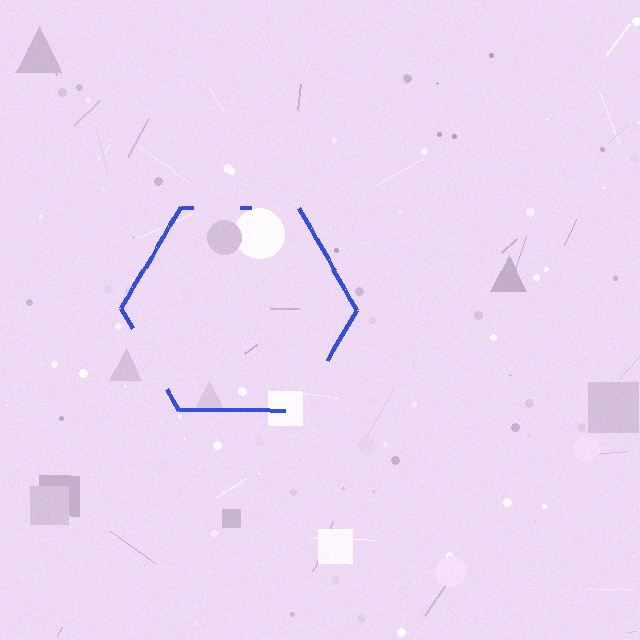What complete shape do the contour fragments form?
The contour fragments form a hexagon.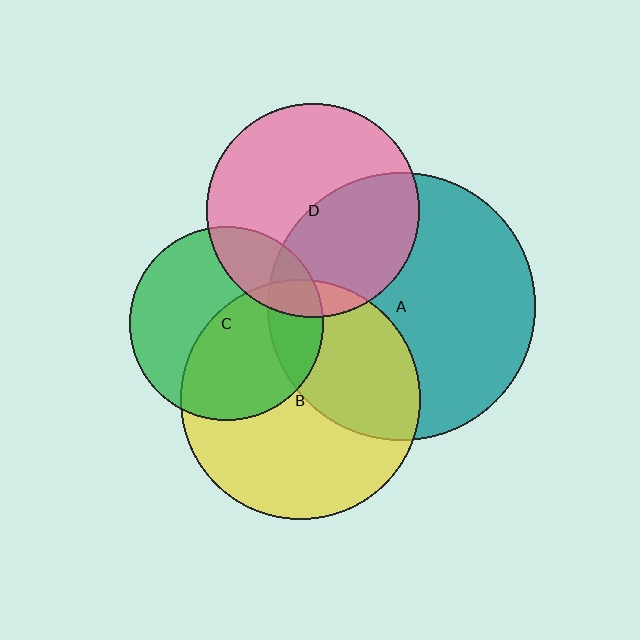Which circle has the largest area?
Circle A (teal).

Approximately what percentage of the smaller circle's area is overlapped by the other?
Approximately 50%.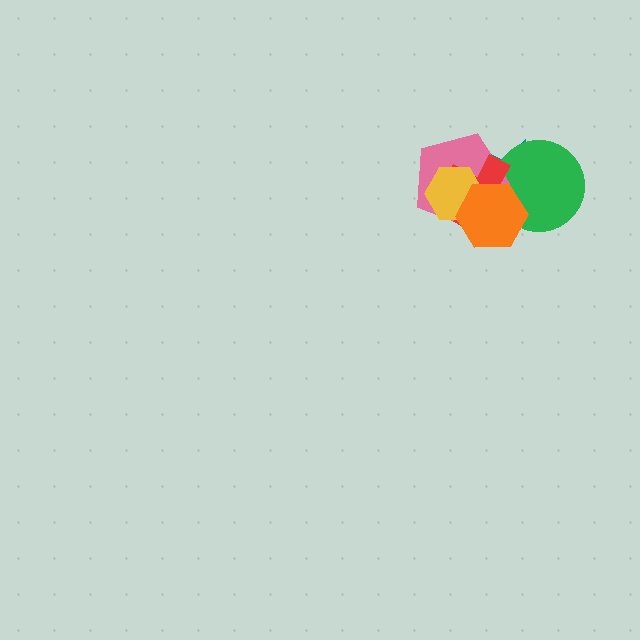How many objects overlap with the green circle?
4 objects overlap with the green circle.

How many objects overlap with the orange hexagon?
5 objects overlap with the orange hexagon.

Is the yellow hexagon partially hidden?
Yes, it is partially covered by another shape.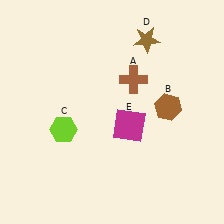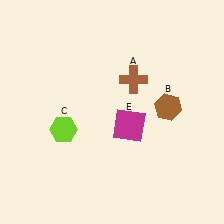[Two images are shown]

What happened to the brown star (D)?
The brown star (D) was removed in Image 2. It was in the top-right area of Image 1.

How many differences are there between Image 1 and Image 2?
There is 1 difference between the two images.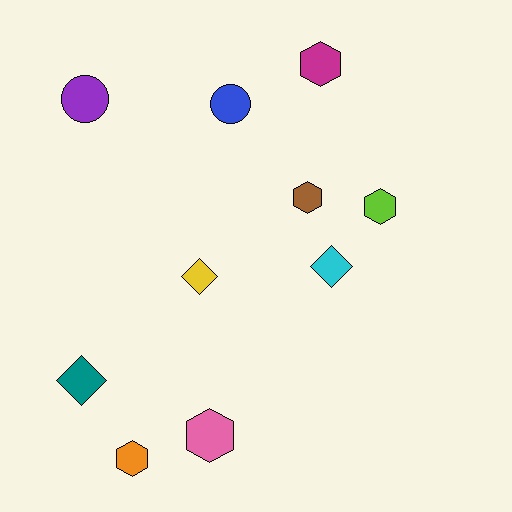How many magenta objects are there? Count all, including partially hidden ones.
There is 1 magenta object.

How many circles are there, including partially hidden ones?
There are 2 circles.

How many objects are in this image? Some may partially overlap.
There are 10 objects.